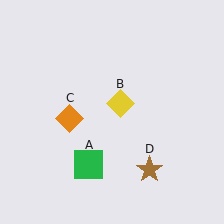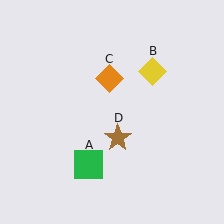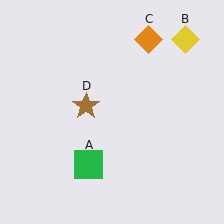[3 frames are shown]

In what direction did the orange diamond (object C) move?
The orange diamond (object C) moved up and to the right.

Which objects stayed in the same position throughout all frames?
Green square (object A) remained stationary.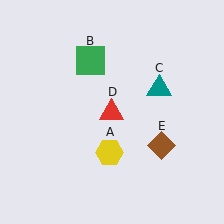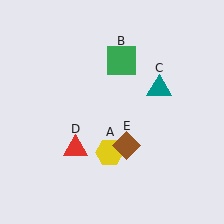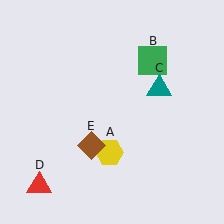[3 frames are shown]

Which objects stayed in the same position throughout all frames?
Yellow hexagon (object A) and teal triangle (object C) remained stationary.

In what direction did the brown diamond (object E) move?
The brown diamond (object E) moved left.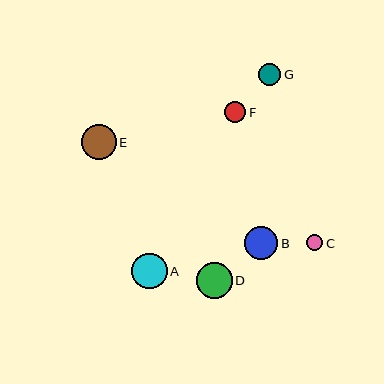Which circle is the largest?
Circle D is the largest with a size of approximately 36 pixels.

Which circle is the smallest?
Circle C is the smallest with a size of approximately 16 pixels.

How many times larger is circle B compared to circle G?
Circle B is approximately 1.5 times the size of circle G.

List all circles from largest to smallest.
From largest to smallest: D, A, E, B, G, F, C.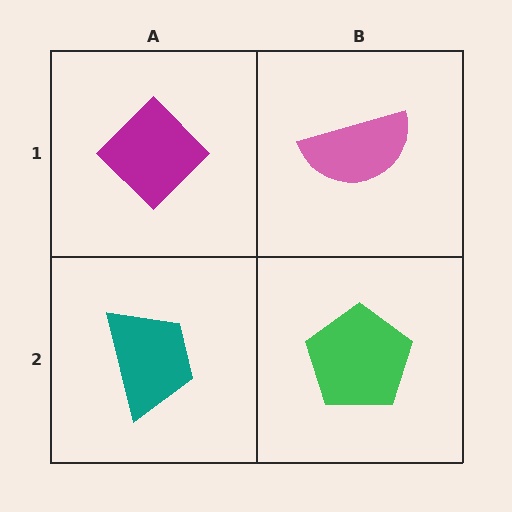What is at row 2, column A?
A teal trapezoid.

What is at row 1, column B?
A pink semicircle.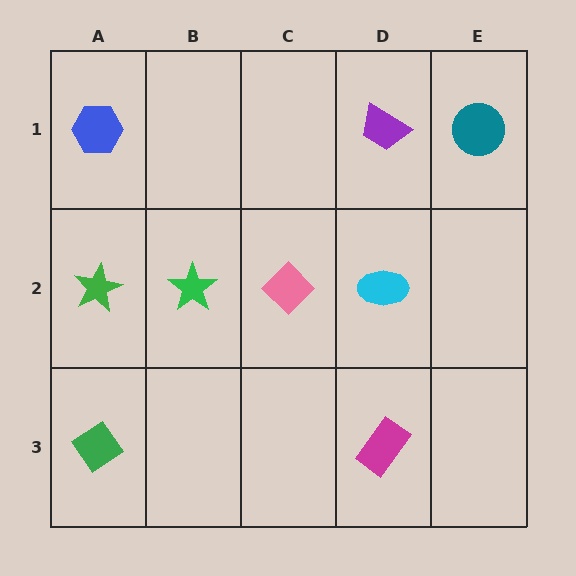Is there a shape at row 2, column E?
No, that cell is empty.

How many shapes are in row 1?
3 shapes.